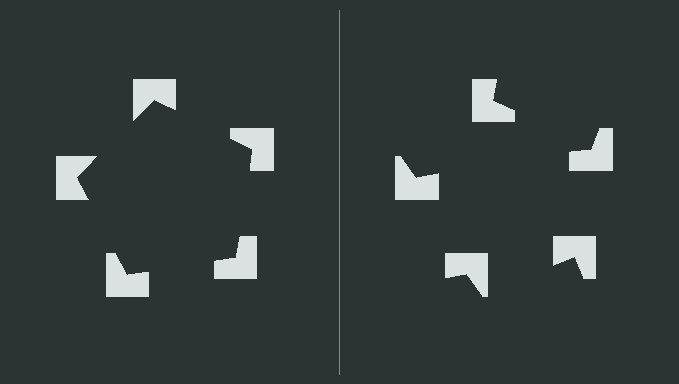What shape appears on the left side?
An illusory pentagon.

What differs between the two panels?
The notched squares are positioned identically on both sides; only the wedge orientations differ. On the left they align to a pentagon; on the right they are misaligned.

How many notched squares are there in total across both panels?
10 — 5 on each side.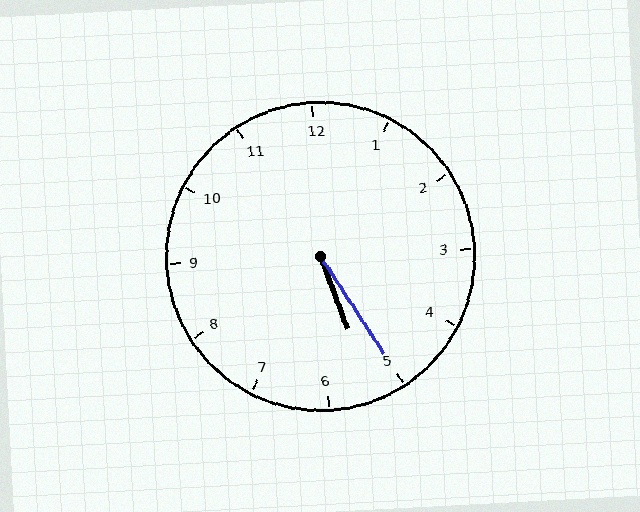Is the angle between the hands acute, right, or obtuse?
It is acute.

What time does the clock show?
5:25.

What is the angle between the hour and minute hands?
Approximately 12 degrees.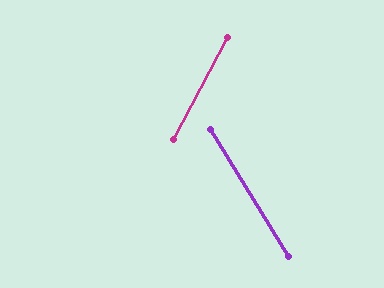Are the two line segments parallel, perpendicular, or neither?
Neither parallel nor perpendicular — they differ by about 59°.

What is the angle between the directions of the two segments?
Approximately 59 degrees.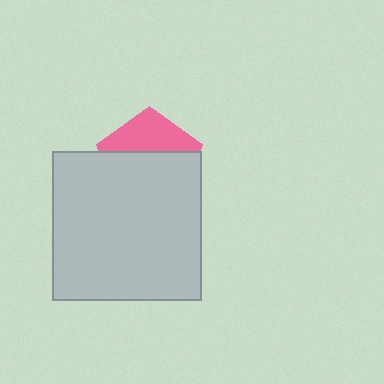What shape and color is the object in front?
The object in front is a light gray square.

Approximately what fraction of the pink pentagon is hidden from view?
Roughly 63% of the pink pentagon is hidden behind the light gray square.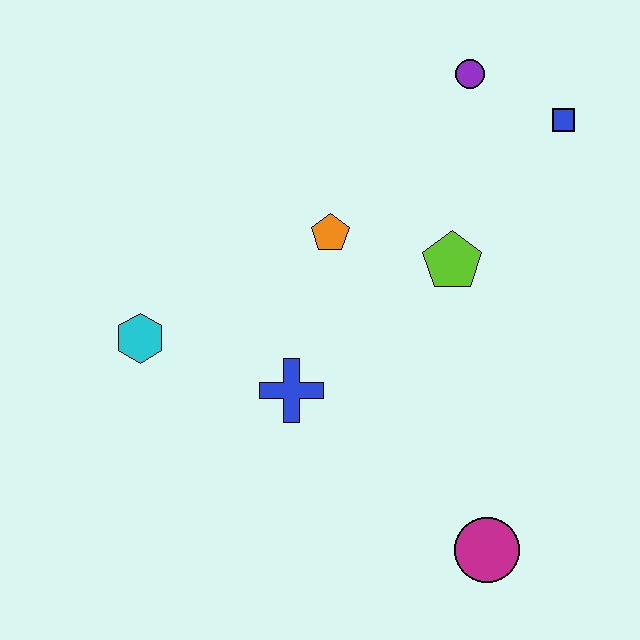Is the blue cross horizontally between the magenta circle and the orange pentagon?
No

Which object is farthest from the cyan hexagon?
The blue square is farthest from the cyan hexagon.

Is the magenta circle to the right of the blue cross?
Yes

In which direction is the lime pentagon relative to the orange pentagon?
The lime pentagon is to the right of the orange pentagon.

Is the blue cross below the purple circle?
Yes